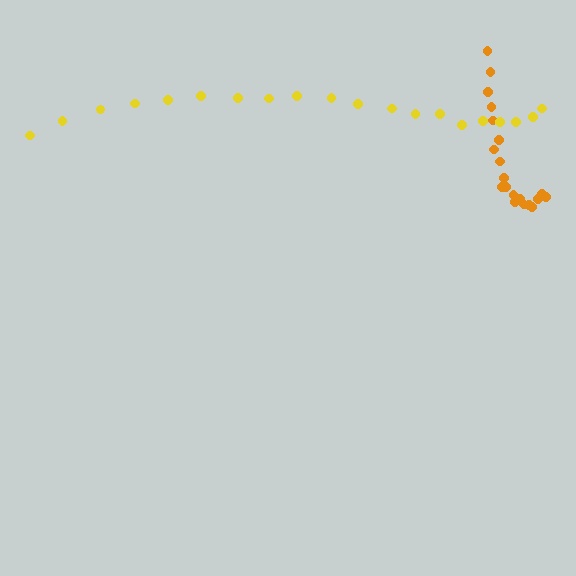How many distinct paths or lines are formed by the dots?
There are 2 distinct paths.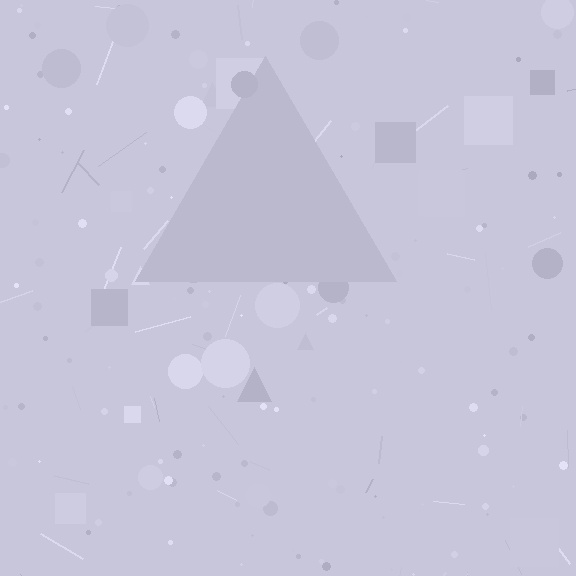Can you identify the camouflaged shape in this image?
The camouflaged shape is a triangle.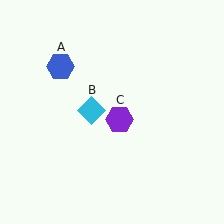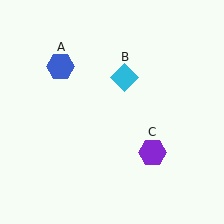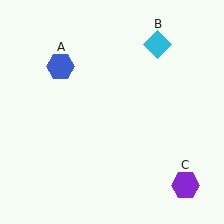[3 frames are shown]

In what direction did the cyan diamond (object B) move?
The cyan diamond (object B) moved up and to the right.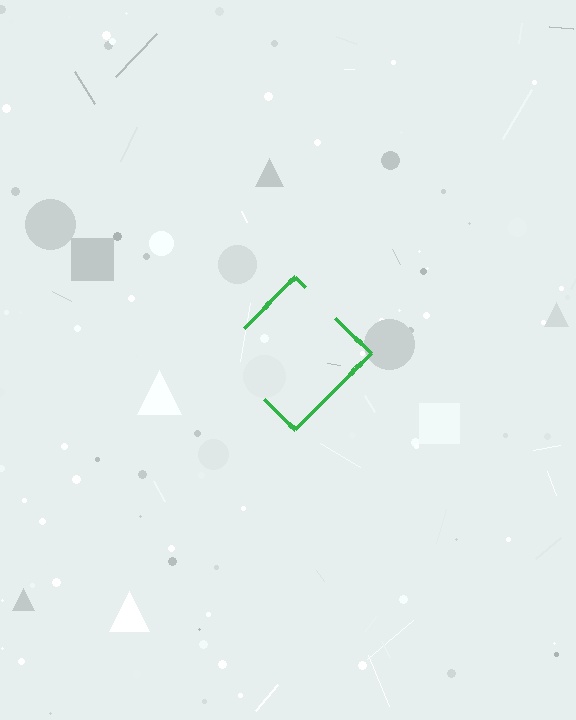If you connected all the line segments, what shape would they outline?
They would outline a diamond.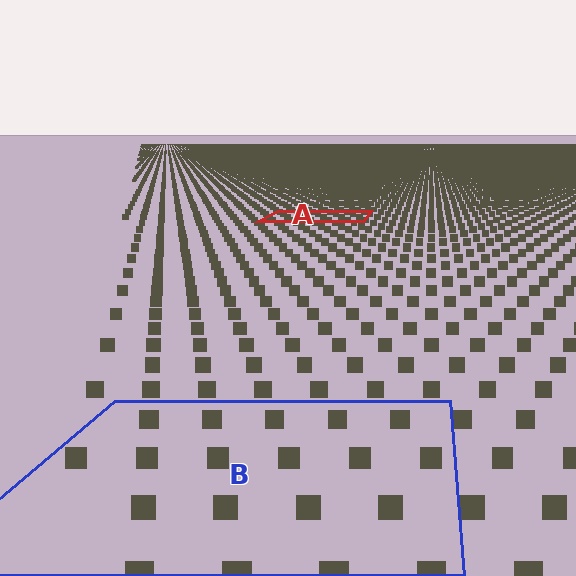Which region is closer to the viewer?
Region B is closer. The texture elements there are larger and more spread out.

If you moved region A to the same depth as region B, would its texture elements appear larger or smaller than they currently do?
They would appear larger. At a closer depth, the same texture elements are projected at a bigger on-screen size.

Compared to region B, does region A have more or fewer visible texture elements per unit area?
Region A has more texture elements per unit area — they are packed more densely because it is farther away.